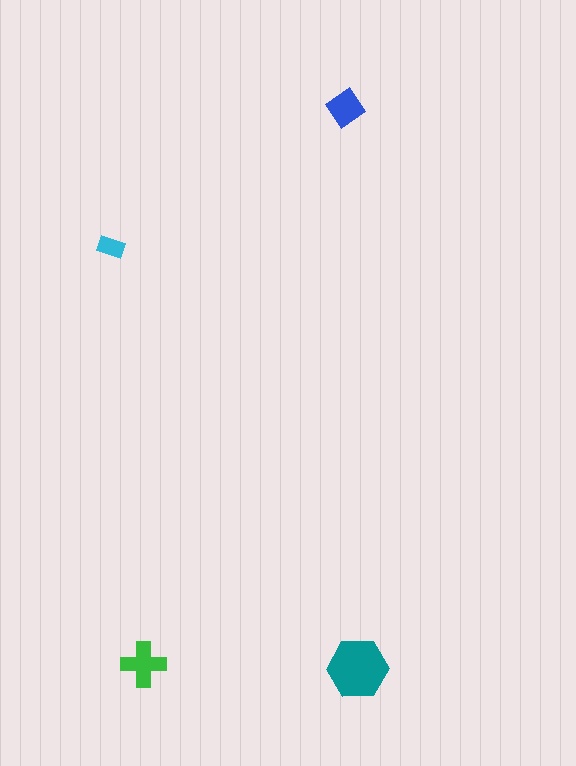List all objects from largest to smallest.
The teal hexagon, the green cross, the blue diamond, the cyan rectangle.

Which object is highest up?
The blue diamond is topmost.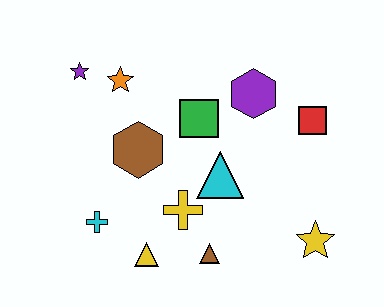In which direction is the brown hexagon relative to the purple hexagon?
The brown hexagon is to the left of the purple hexagon.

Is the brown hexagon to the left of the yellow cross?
Yes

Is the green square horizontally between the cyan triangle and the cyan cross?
Yes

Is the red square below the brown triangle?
No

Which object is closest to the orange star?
The purple star is closest to the orange star.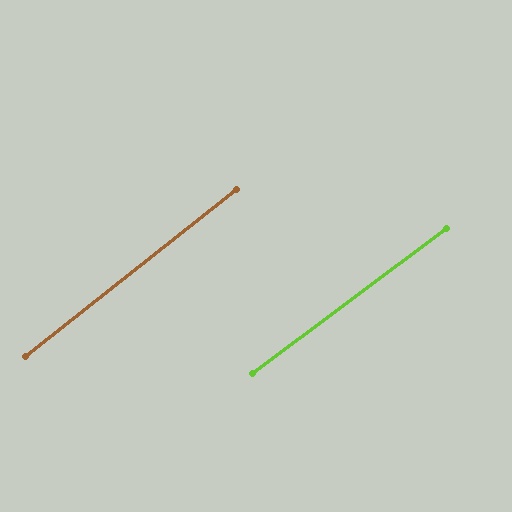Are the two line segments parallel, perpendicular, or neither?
Parallel — their directions differ by only 1.7°.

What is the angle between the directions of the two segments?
Approximately 2 degrees.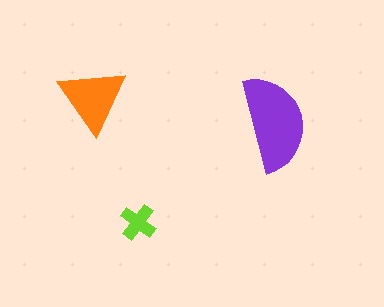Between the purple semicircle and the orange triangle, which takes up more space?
The purple semicircle.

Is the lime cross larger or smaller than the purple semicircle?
Smaller.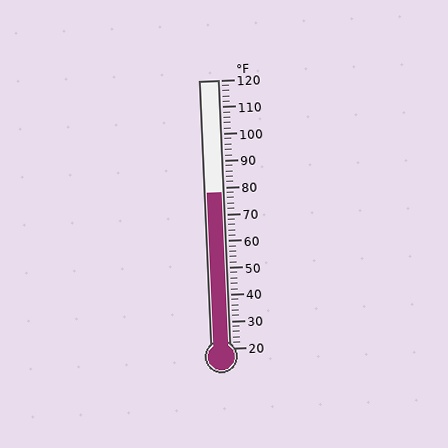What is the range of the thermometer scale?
The thermometer scale ranges from 20°F to 120°F.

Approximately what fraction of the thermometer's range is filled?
The thermometer is filled to approximately 60% of its range.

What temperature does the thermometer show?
The thermometer shows approximately 78°F.